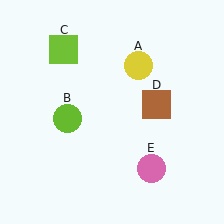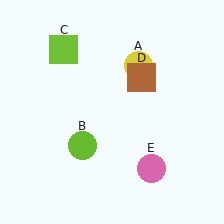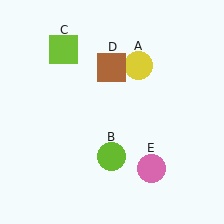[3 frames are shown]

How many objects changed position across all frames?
2 objects changed position: lime circle (object B), brown square (object D).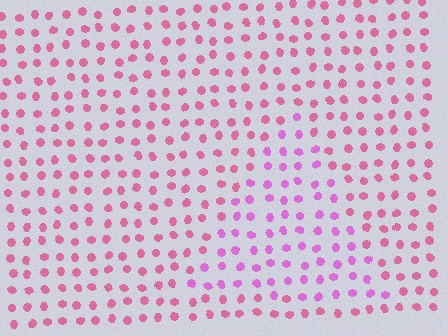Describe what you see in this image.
The image is filled with small pink elements in a uniform arrangement. A triangle-shaped region is visible where the elements are tinted to a slightly different hue, forming a subtle color boundary.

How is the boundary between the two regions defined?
The boundary is defined purely by a slight shift in hue (about 29 degrees). Spacing, size, and orientation are identical on both sides.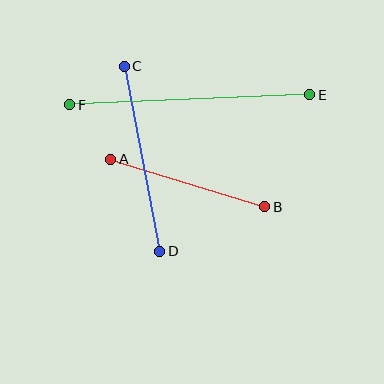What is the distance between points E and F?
The distance is approximately 240 pixels.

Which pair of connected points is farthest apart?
Points E and F are farthest apart.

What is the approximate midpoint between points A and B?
The midpoint is at approximately (188, 183) pixels.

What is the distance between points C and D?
The distance is approximately 189 pixels.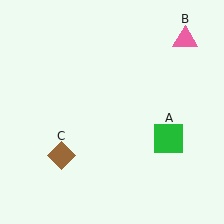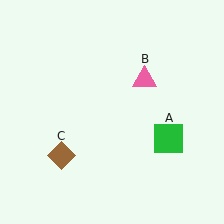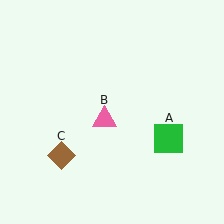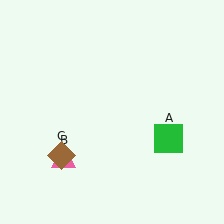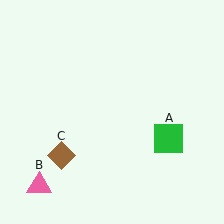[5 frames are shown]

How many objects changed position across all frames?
1 object changed position: pink triangle (object B).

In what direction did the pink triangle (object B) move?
The pink triangle (object B) moved down and to the left.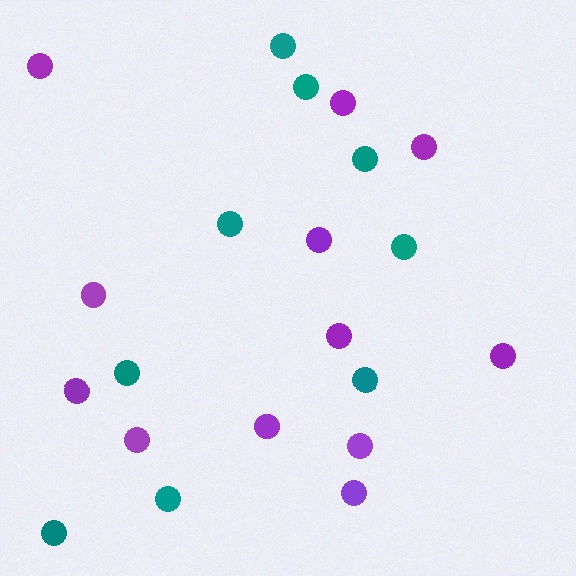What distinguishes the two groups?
There are 2 groups: one group of purple circles (12) and one group of teal circles (9).